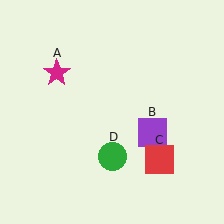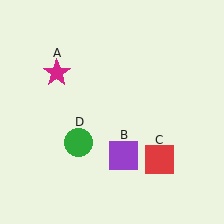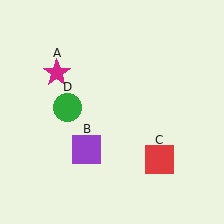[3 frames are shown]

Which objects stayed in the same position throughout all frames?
Magenta star (object A) and red square (object C) remained stationary.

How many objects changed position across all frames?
2 objects changed position: purple square (object B), green circle (object D).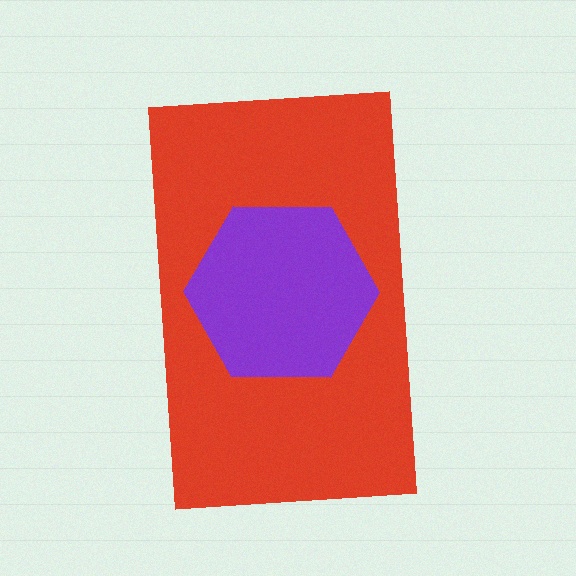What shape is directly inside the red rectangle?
The purple hexagon.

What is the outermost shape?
The red rectangle.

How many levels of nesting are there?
2.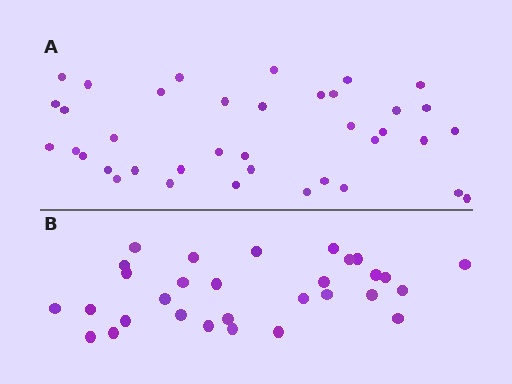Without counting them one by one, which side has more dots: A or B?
Region A (the top region) has more dots.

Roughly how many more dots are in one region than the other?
Region A has roughly 8 or so more dots than region B.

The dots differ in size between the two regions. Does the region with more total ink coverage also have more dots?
No. Region B has more total ink coverage because its dots are larger, but region A actually contains more individual dots. Total area can be misleading — the number of items is what matters here.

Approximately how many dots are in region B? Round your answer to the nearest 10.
About 30 dots.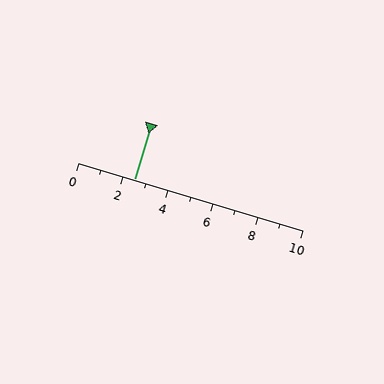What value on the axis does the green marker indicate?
The marker indicates approximately 2.5.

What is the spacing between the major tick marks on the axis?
The major ticks are spaced 2 apart.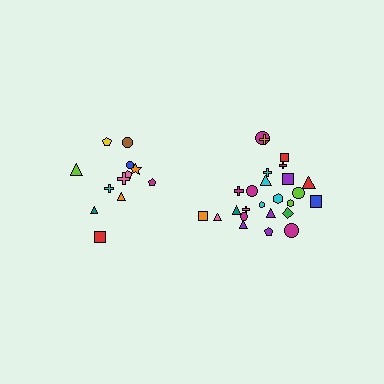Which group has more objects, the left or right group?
The right group.